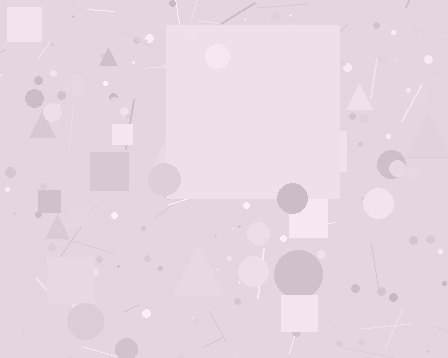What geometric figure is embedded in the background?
A square is embedded in the background.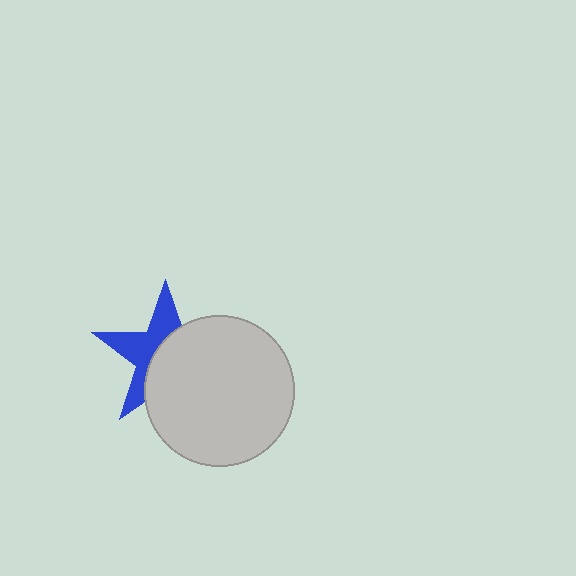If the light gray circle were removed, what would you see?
You would see the complete blue star.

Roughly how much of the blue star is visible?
A small part of it is visible (roughly 44%).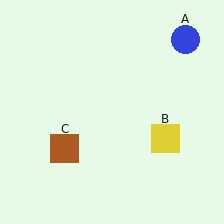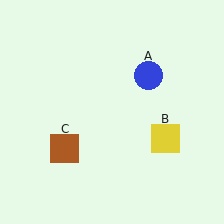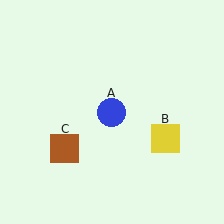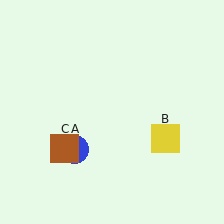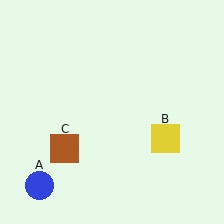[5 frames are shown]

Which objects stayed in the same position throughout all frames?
Yellow square (object B) and brown square (object C) remained stationary.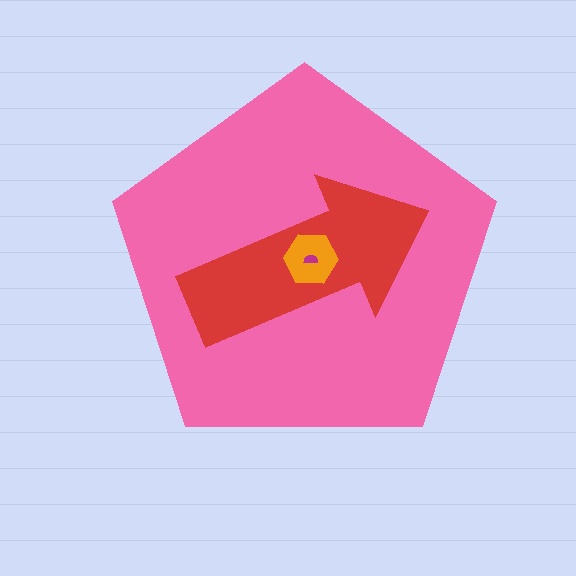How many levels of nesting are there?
4.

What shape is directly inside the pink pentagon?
The red arrow.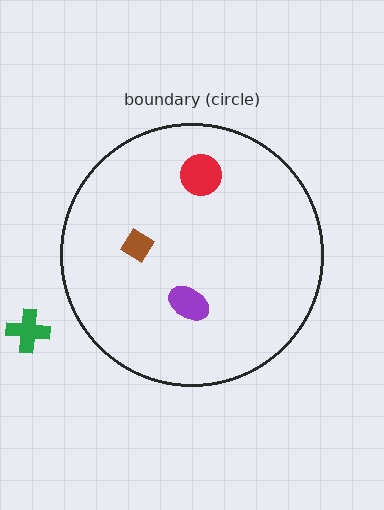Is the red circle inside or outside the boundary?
Inside.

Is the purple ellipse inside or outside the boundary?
Inside.